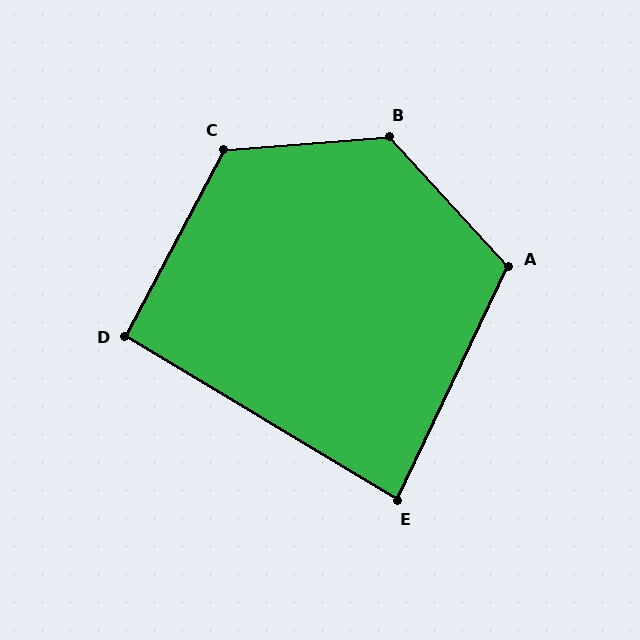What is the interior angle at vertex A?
Approximately 112 degrees (obtuse).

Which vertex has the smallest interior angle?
E, at approximately 84 degrees.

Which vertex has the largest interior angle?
B, at approximately 128 degrees.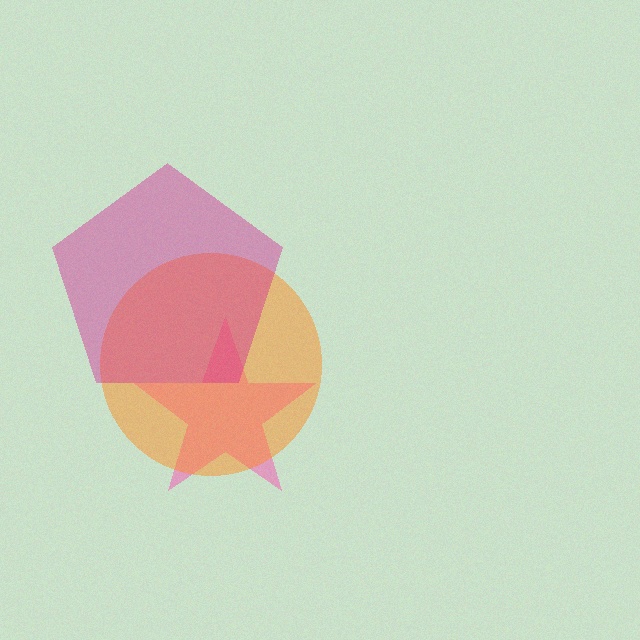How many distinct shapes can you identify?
There are 3 distinct shapes: a pink star, an orange circle, a magenta pentagon.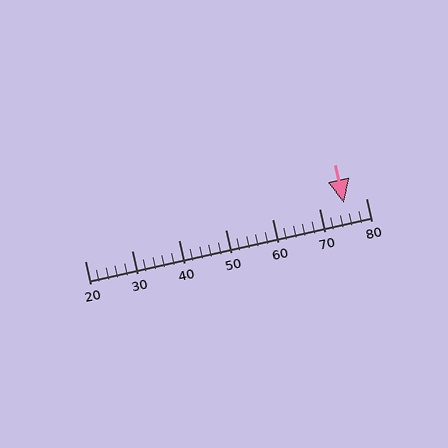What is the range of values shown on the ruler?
The ruler shows values from 20 to 80.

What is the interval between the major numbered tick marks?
The major tick marks are spaced 10 units apart.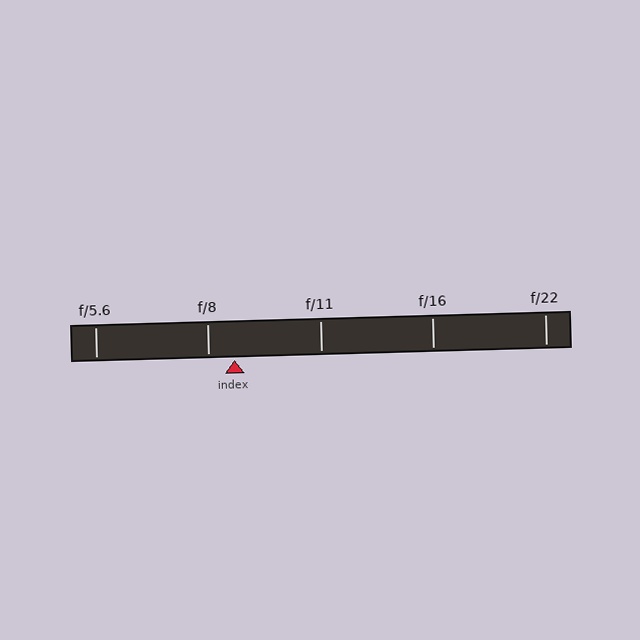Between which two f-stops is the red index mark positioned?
The index mark is between f/8 and f/11.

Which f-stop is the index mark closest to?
The index mark is closest to f/8.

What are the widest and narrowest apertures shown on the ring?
The widest aperture shown is f/5.6 and the narrowest is f/22.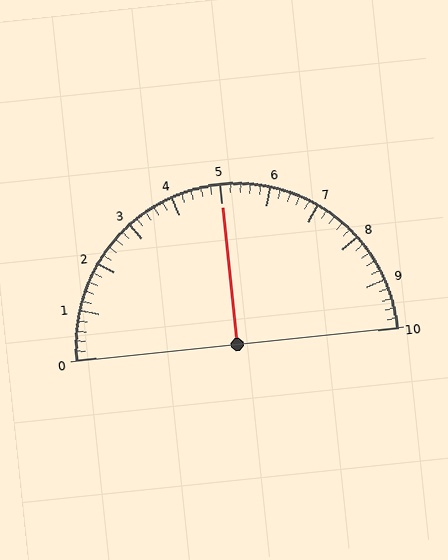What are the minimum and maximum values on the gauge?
The gauge ranges from 0 to 10.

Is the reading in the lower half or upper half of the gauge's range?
The reading is in the upper half of the range (0 to 10).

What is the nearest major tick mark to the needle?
The nearest major tick mark is 5.